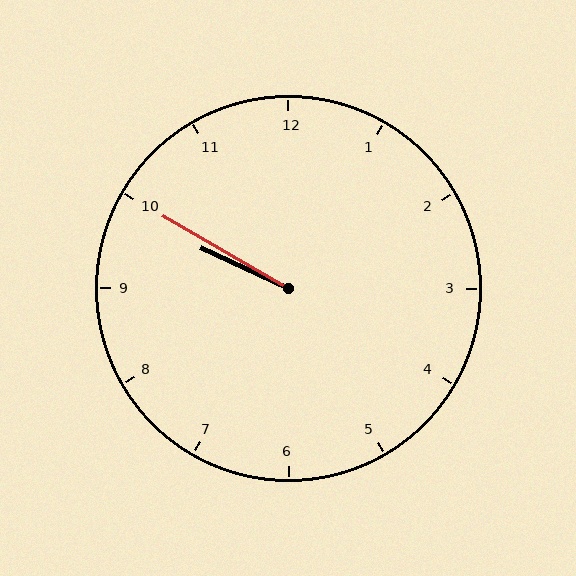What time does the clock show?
9:50.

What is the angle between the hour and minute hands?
Approximately 5 degrees.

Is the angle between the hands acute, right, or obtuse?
It is acute.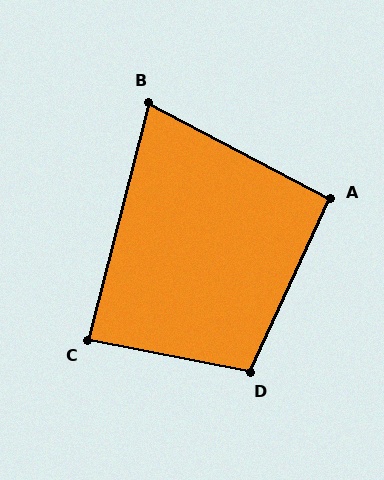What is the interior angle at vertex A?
Approximately 93 degrees (approximately right).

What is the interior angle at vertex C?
Approximately 87 degrees (approximately right).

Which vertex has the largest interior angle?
D, at approximately 104 degrees.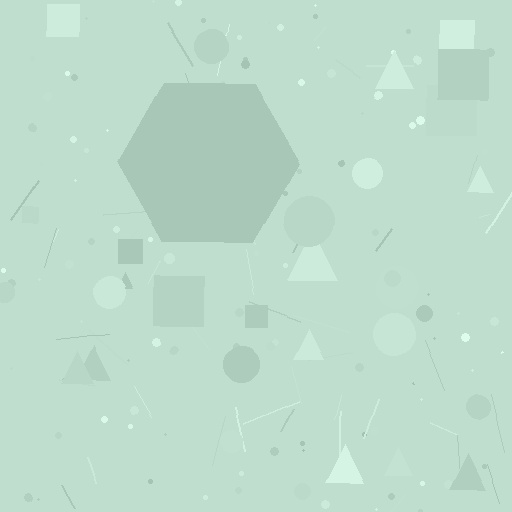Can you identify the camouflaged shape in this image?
The camouflaged shape is a hexagon.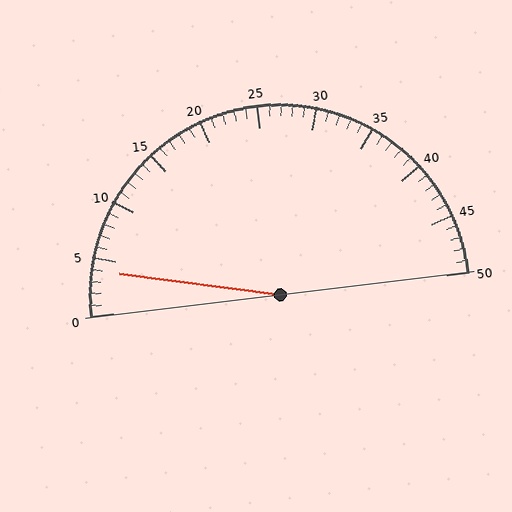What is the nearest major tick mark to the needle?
The nearest major tick mark is 5.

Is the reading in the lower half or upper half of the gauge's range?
The reading is in the lower half of the range (0 to 50).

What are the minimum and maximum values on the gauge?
The gauge ranges from 0 to 50.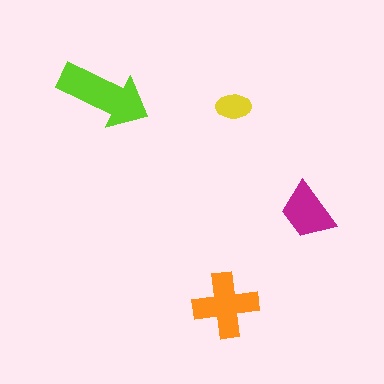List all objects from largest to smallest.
The lime arrow, the orange cross, the magenta trapezoid, the yellow ellipse.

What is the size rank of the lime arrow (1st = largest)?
1st.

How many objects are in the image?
There are 4 objects in the image.